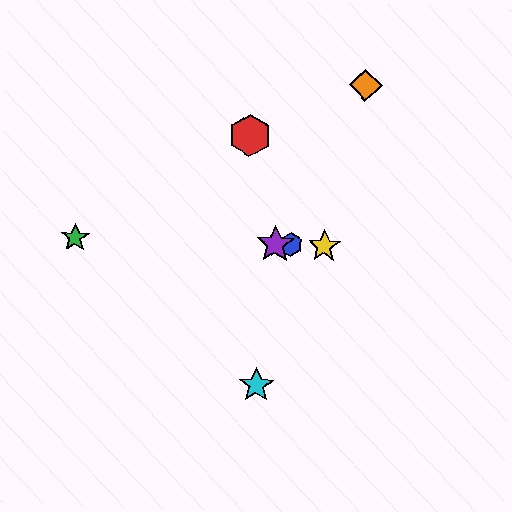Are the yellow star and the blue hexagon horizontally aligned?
Yes, both are at y≈246.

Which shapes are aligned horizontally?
The blue hexagon, the green star, the yellow star, the purple star are aligned horizontally.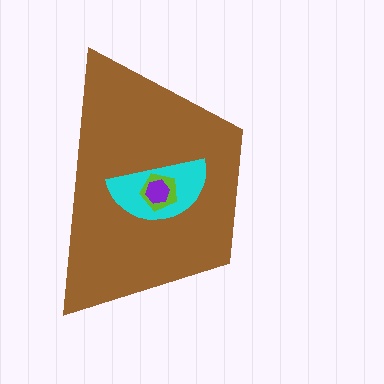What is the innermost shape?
The purple hexagon.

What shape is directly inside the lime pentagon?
The purple hexagon.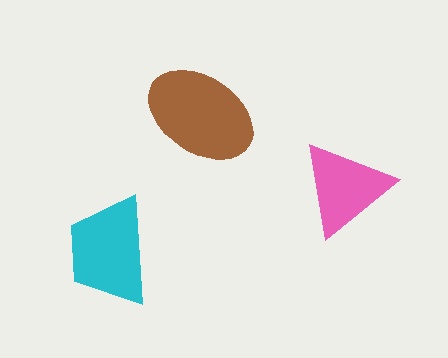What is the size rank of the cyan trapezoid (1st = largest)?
2nd.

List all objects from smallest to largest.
The pink triangle, the cyan trapezoid, the brown ellipse.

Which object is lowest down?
The cyan trapezoid is bottommost.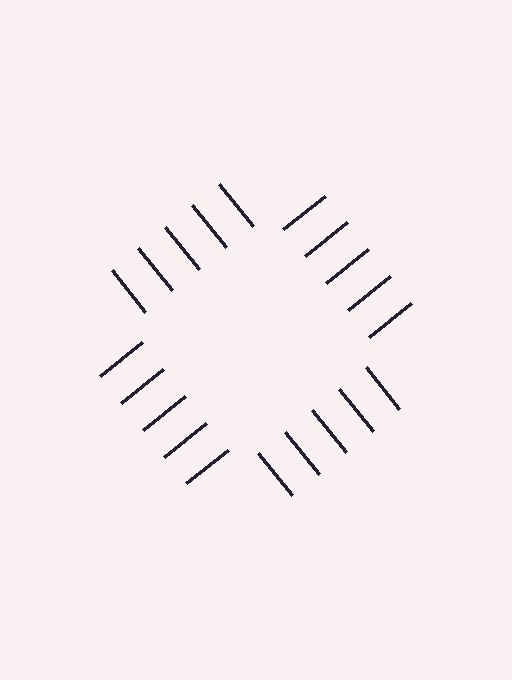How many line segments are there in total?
20 — 5 along each of the 4 edges.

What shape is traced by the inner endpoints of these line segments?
An illusory square — the line segments terminate on its edges but no continuous stroke is drawn.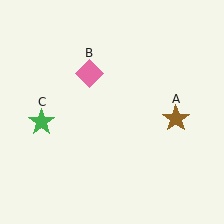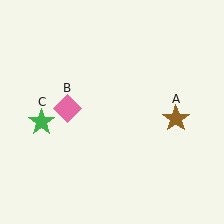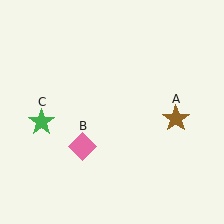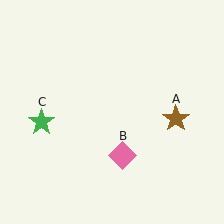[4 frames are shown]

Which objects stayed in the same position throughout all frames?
Brown star (object A) and green star (object C) remained stationary.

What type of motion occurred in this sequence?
The pink diamond (object B) rotated counterclockwise around the center of the scene.